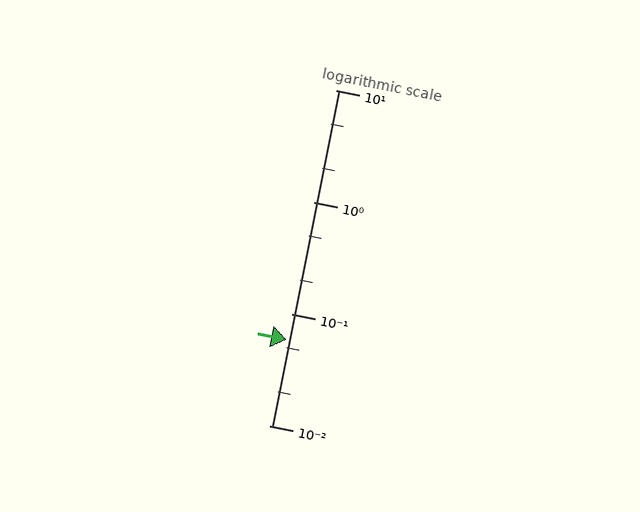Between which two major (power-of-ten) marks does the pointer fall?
The pointer is between 0.01 and 0.1.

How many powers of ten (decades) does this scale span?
The scale spans 3 decades, from 0.01 to 10.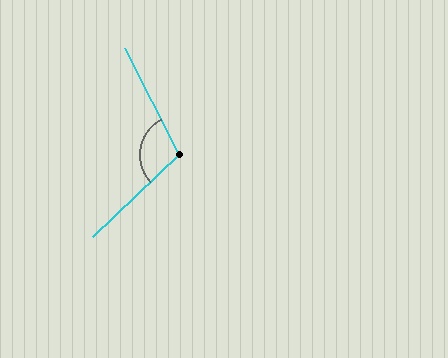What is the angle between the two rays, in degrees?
Approximately 106 degrees.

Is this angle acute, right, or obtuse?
It is obtuse.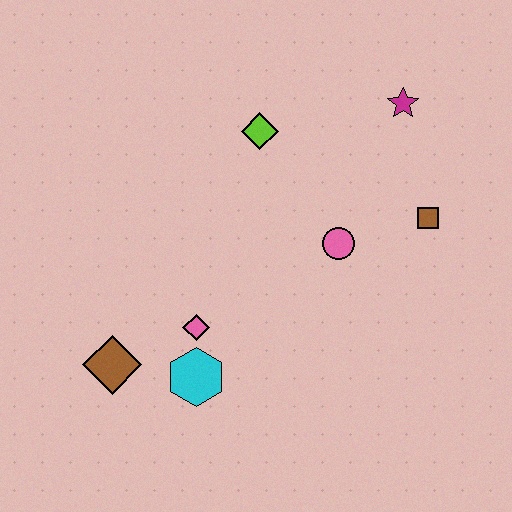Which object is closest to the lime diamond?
The pink circle is closest to the lime diamond.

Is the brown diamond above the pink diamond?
No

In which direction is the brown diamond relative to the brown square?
The brown diamond is to the left of the brown square.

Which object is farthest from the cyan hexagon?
The magenta star is farthest from the cyan hexagon.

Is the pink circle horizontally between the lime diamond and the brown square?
Yes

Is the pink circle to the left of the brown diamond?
No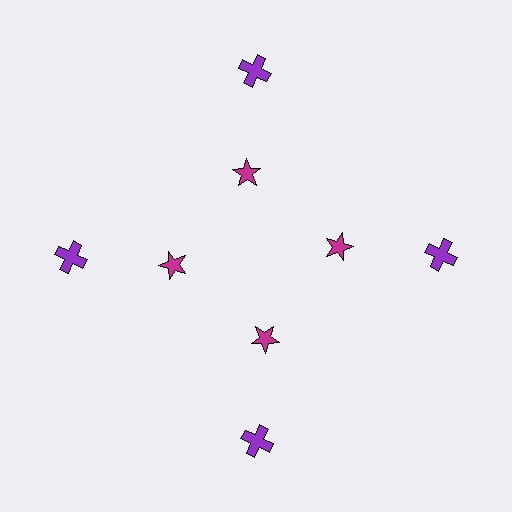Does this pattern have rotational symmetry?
Yes, this pattern has 4-fold rotational symmetry. It looks the same after rotating 90 degrees around the center.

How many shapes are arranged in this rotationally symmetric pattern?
There are 8 shapes, arranged in 4 groups of 2.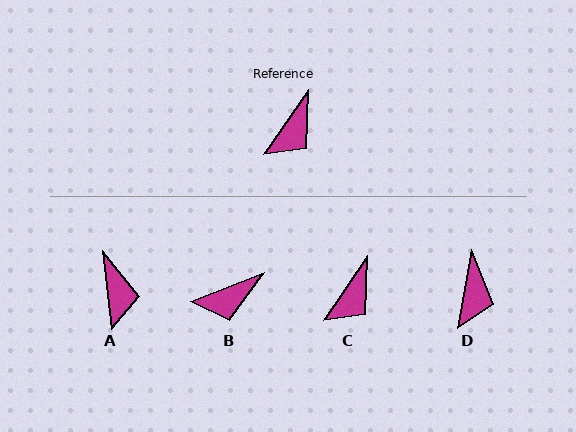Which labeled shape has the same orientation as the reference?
C.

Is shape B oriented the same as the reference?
No, it is off by about 35 degrees.